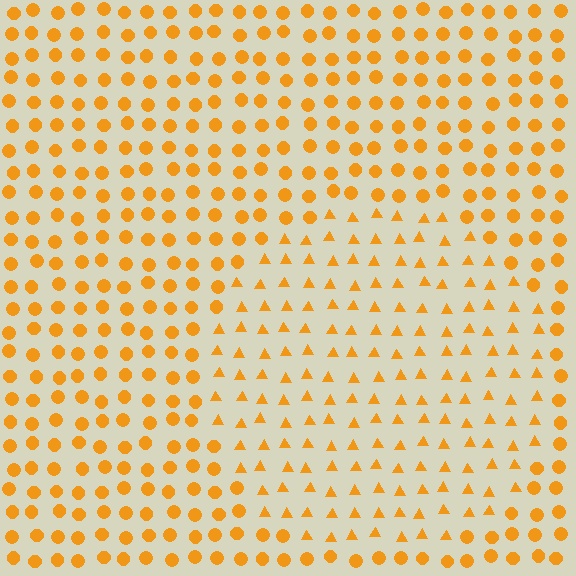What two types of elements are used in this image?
The image uses triangles inside the circle region and circles outside it.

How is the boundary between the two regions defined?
The boundary is defined by a change in element shape: triangles inside vs. circles outside. All elements share the same color and spacing.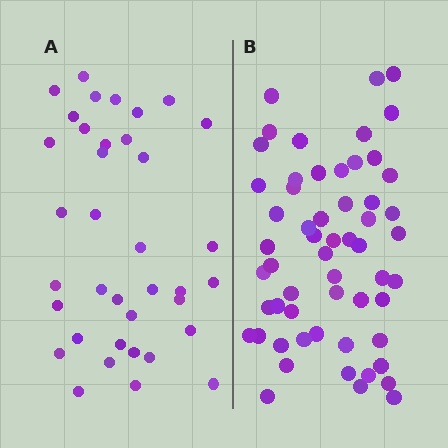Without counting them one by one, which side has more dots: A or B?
Region B (the right region) has more dots.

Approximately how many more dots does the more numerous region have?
Region B has approximately 20 more dots than region A.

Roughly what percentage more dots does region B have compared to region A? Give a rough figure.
About 55% more.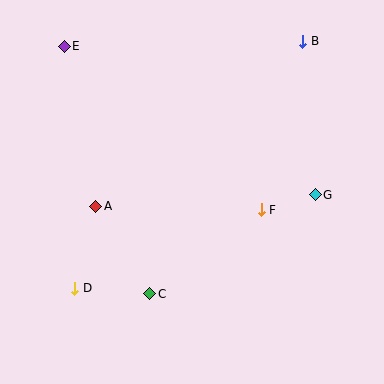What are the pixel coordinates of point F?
Point F is at (261, 210).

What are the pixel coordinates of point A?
Point A is at (96, 206).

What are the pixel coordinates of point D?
Point D is at (75, 288).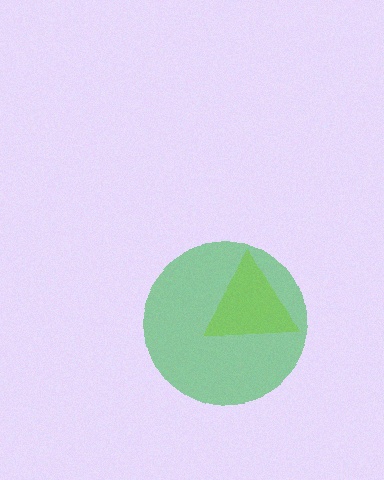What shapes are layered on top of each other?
The layered shapes are: a green circle, a lime triangle.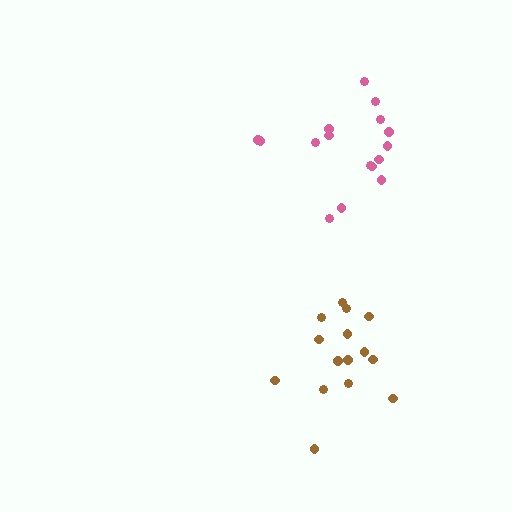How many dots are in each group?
Group 1: 15 dots, Group 2: 16 dots (31 total).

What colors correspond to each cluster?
The clusters are colored: brown, pink.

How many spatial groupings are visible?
There are 2 spatial groupings.